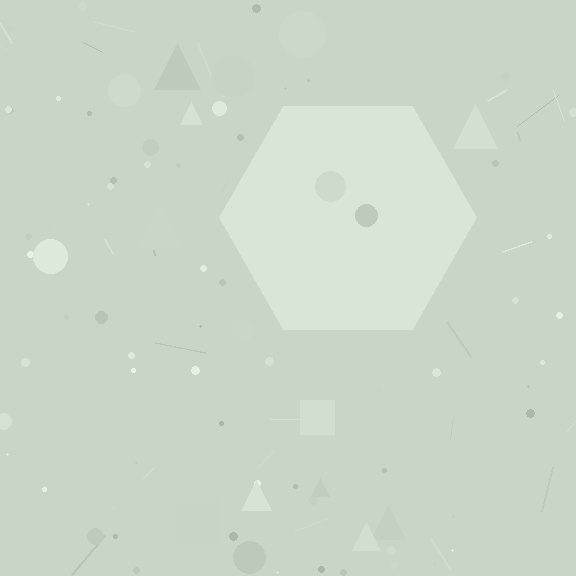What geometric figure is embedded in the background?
A hexagon is embedded in the background.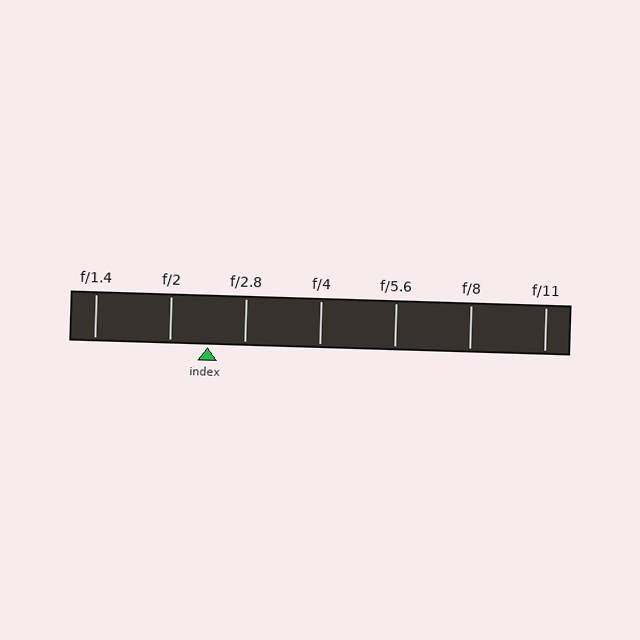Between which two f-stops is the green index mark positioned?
The index mark is between f/2 and f/2.8.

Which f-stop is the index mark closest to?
The index mark is closest to f/2.8.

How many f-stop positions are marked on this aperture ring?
There are 7 f-stop positions marked.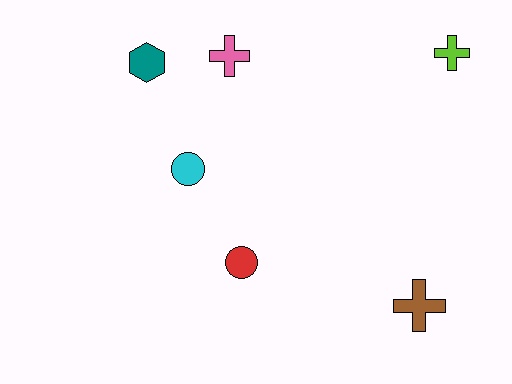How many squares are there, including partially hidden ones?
There are no squares.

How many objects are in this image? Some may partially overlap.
There are 6 objects.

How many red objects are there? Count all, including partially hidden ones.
There is 1 red object.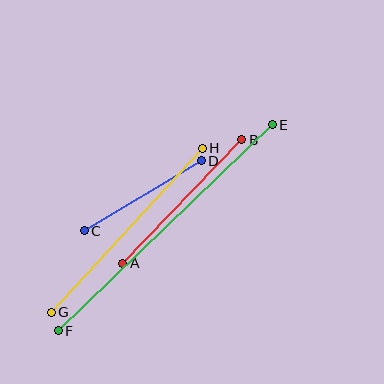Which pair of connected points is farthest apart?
Points E and F are farthest apart.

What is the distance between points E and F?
The distance is approximately 297 pixels.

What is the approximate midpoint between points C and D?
The midpoint is at approximately (143, 196) pixels.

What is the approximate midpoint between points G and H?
The midpoint is at approximately (127, 230) pixels.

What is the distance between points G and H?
The distance is approximately 223 pixels.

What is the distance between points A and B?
The distance is approximately 172 pixels.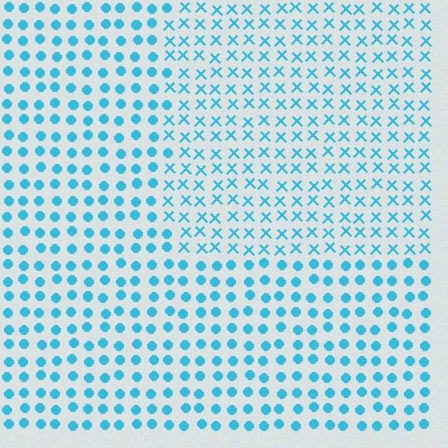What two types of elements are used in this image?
The image uses X marks inside the rectangle region and circles outside it.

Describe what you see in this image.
The image is filled with small cyan elements arranged in a uniform grid. A rectangle-shaped region contains X marks, while the surrounding area contains circles. The boundary is defined purely by the change in element shape.